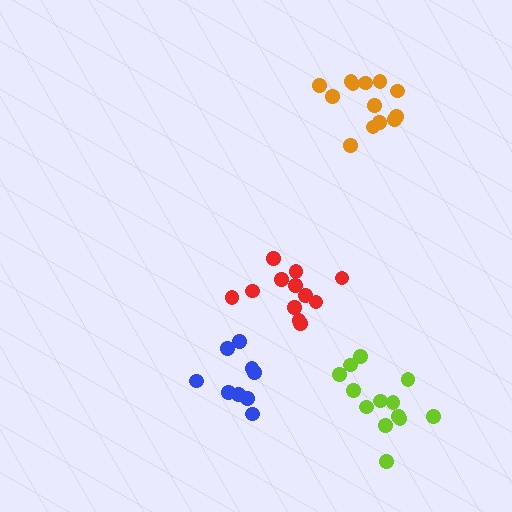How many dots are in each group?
Group 1: 9 dots, Group 2: 13 dots, Group 3: 12 dots, Group 4: 13 dots (47 total).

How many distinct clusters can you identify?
There are 4 distinct clusters.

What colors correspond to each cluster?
The clusters are colored: blue, orange, red, lime.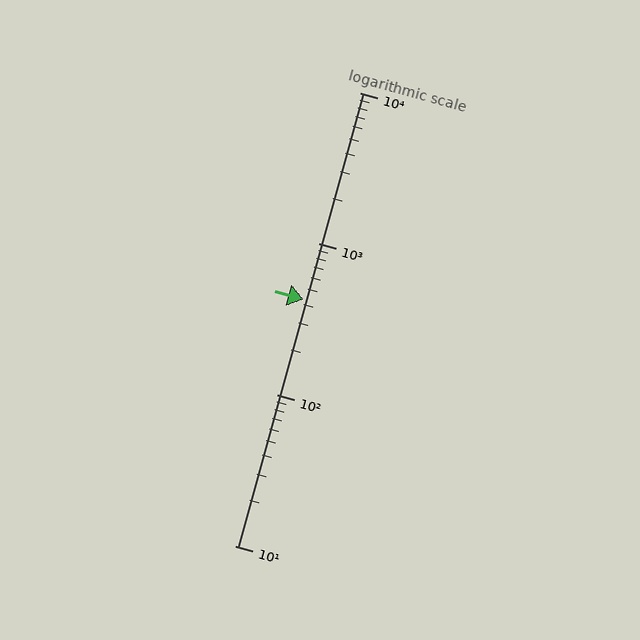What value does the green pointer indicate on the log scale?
The pointer indicates approximately 430.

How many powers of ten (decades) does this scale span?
The scale spans 3 decades, from 10 to 10000.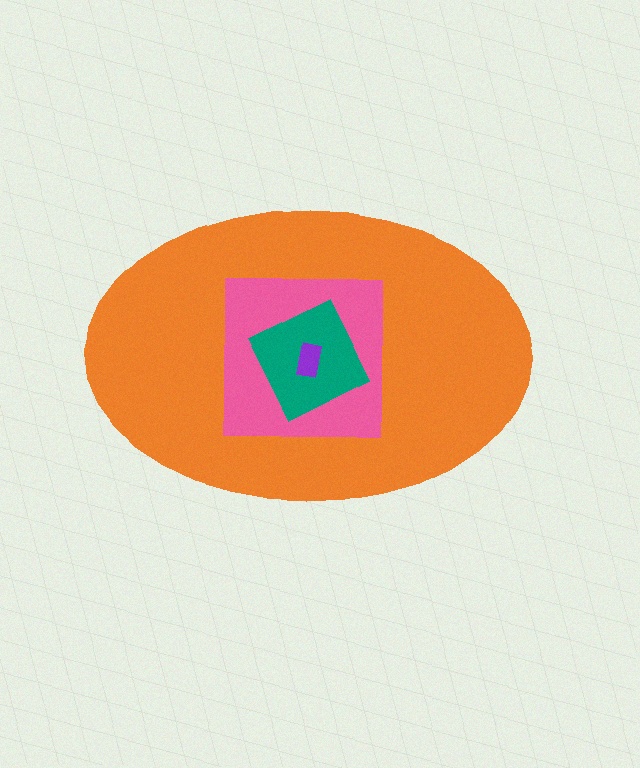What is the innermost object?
The purple rectangle.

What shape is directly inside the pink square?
The teal diamond.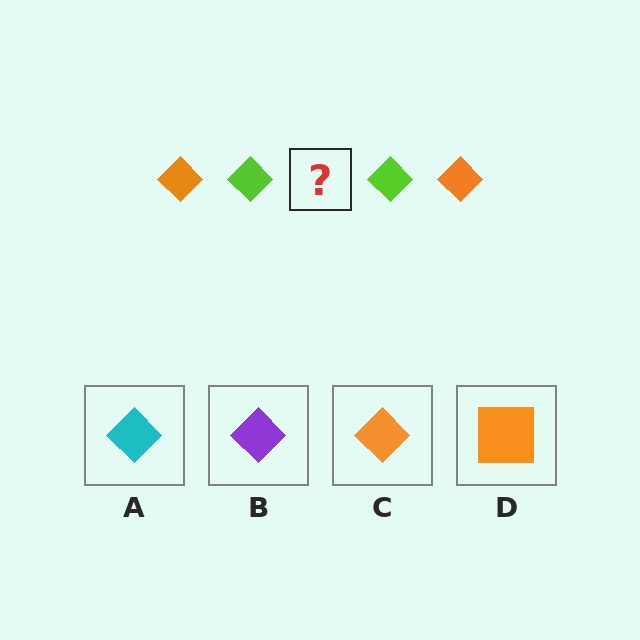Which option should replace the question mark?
Option C.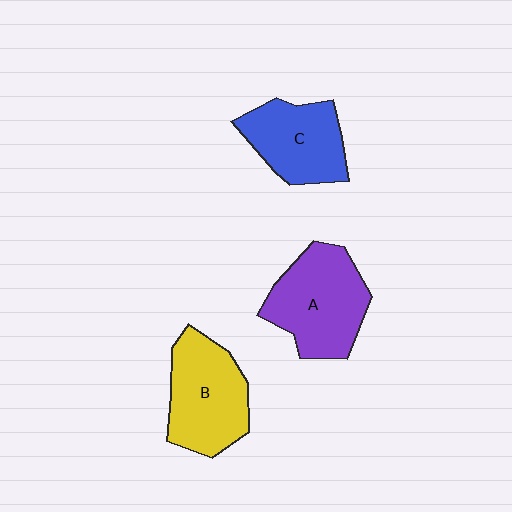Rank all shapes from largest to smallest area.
From largest to smallest: A (purple), B (yellow), C (blue).